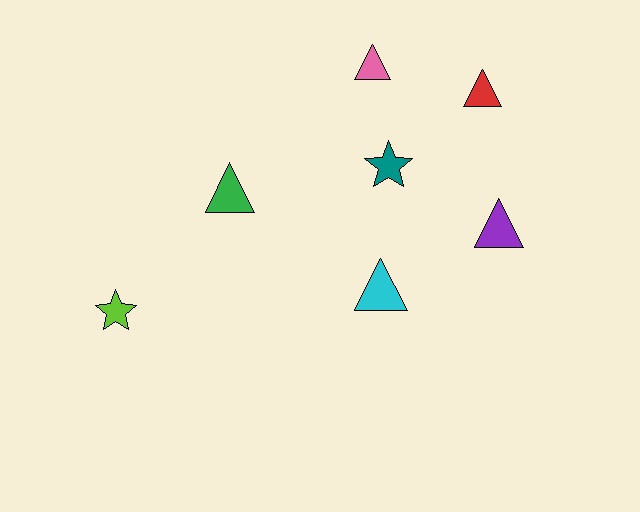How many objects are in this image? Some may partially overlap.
There are 7 objects.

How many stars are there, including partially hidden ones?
There are 2 stars.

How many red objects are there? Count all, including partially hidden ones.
There is 1 red object.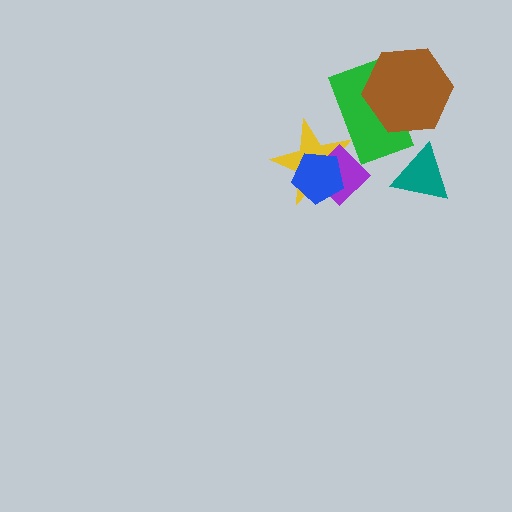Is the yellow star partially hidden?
Yes, it is partially covered by another shape.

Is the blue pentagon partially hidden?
No, no other shape covers it.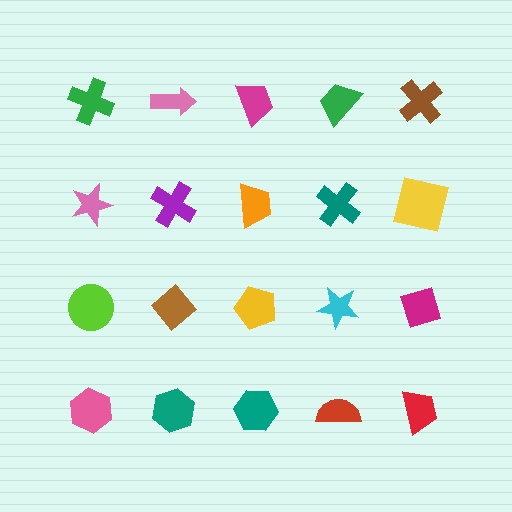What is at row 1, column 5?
A brown cross.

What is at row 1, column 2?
A pink arrow.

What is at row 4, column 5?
A red trapezoid.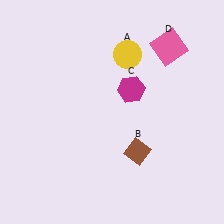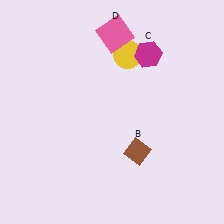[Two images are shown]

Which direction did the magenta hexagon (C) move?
The magenta hexagon (C) moved up.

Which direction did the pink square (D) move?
The pink square (D) moved left.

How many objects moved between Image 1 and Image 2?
2 objects moved between the two images.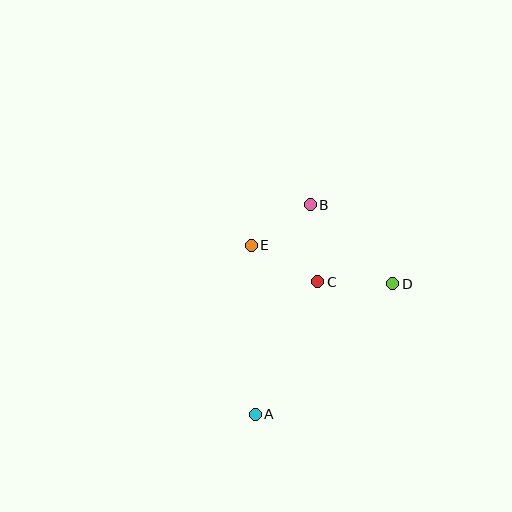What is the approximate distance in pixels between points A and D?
The distance between A and D is approximately 190 pixels.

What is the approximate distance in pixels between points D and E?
The distance between D and E is approximately 147 pixels.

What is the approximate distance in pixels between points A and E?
The distance between A and E is approximately 169 pixels.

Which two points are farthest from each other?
Points A and B are farthest from each other.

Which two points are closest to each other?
Points B and E are closest to each other.